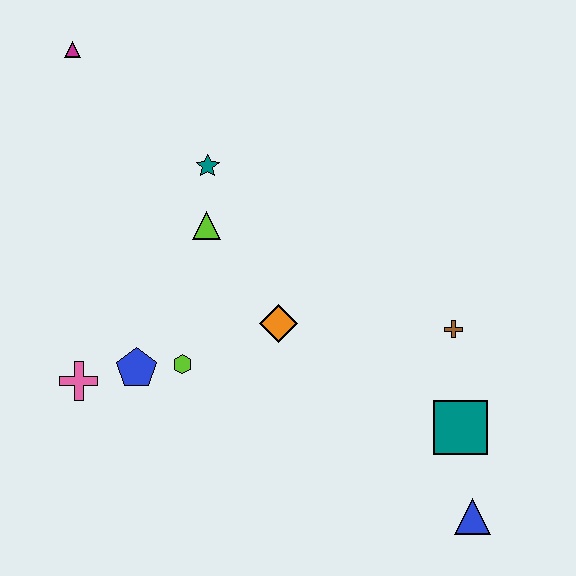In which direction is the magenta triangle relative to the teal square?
The magenta triangle is to the left of the teal square.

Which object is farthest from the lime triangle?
The blue triangle is farthest from the lime triangle.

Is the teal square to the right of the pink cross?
Yes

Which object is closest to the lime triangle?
The teal star is closest to the lime triangle.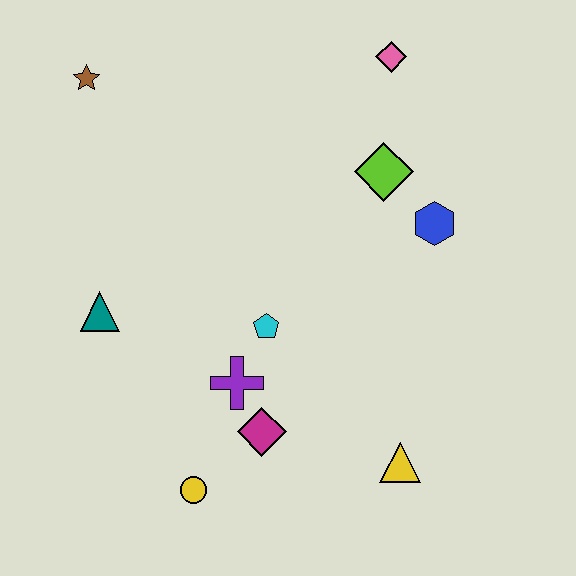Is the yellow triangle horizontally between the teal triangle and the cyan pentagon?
No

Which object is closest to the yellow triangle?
The magenta diamond is closest to the yellow triangle.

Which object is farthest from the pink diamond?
The yellow circle is farthest from the pink diamond.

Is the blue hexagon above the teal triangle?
Yes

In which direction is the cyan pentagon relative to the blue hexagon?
The cyan pentagon is to the left of the blue hexagon.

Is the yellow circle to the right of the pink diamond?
No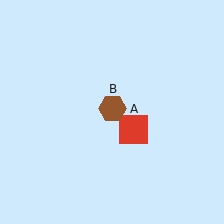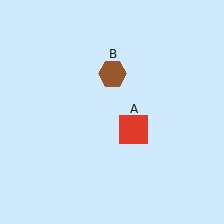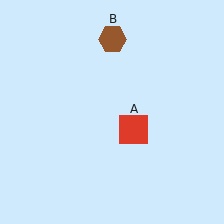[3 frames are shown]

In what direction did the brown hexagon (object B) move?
The brown hexagon (object B) moved up.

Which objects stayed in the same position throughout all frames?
Red square (object A) remained stationary.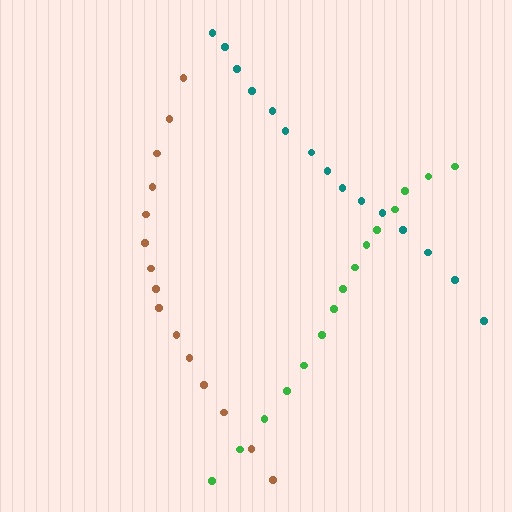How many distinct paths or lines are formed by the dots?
There are 3 distinct paths.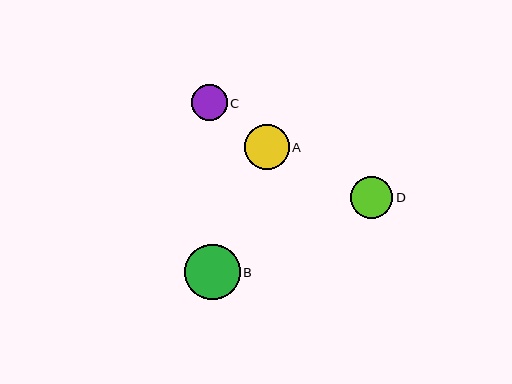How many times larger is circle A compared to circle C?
Circle A is approximately 1.2 times the size of circle C.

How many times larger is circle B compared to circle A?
Circle B is approximately 1.2 times the size of circle A.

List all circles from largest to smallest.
From largest to smallest: B, A, D, C.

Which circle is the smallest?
Circle C is the smallest with a size of approximately 36 pixels.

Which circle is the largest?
Circle B is the largest with a size of approximately 55 pixels.